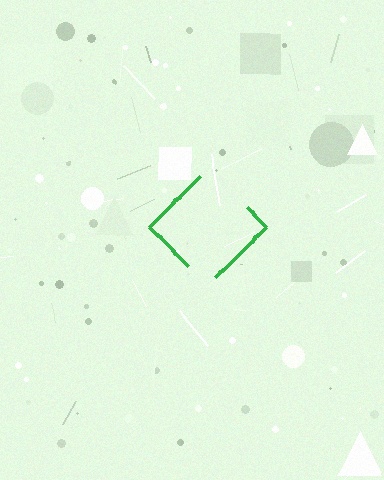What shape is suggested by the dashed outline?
The dashed outline suggests a diamond.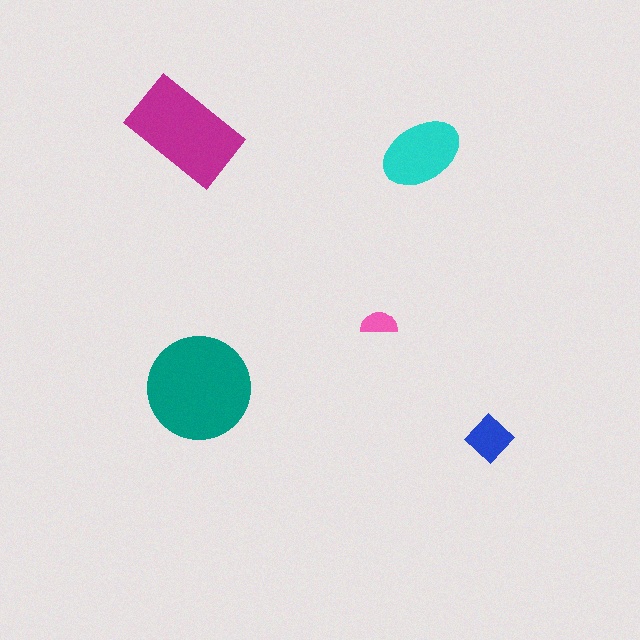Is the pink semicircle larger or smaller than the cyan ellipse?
Smaller.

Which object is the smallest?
The pink semicircle.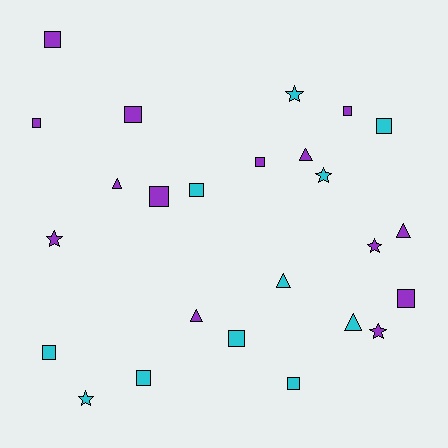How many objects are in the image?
There are 25 objects.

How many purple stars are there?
There are 3 purple stars.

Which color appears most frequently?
Purple, with 14 objects.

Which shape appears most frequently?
Square, with 13 objects.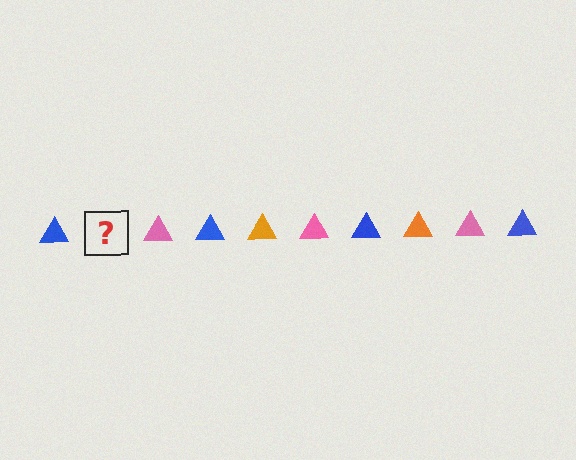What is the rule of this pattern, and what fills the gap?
The rule is that the pattern cycles through blue, orange, pink triangles. The gap should be filled with an orange triangle.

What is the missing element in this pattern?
The missing element is an orange triangle.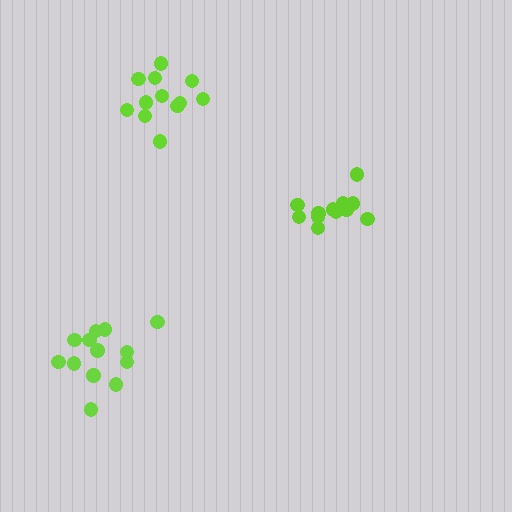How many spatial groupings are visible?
There are 3 spatial groupings.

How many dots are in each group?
Group 1: 12 dots, Group 2: 12 dots, Group 3: 13 dots (37 total).